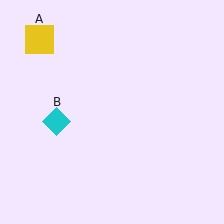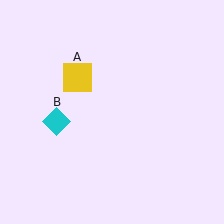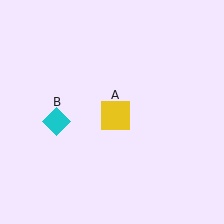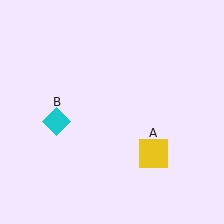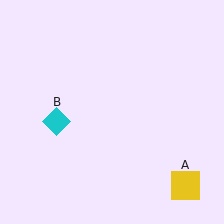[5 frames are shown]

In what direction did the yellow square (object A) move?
The yellow square (object A) moved down and to the right.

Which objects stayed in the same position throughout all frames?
Cyan diamond (object B) remained stationary.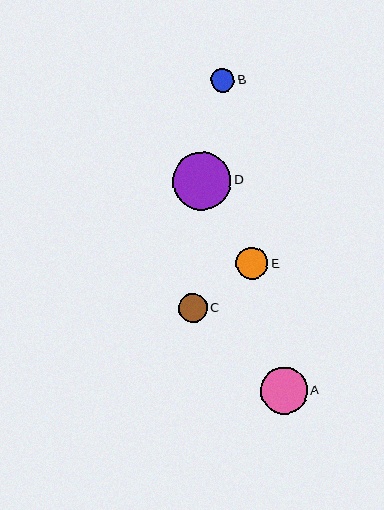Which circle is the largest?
Circle D is the largest with a size of approximately 58 pixels.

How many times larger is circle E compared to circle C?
Circle E is approximately 1.1 times the size of circle C.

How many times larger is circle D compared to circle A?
Circle D is approximately 1.2 times the size of circle A.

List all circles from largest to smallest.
From largest to smallest: D, A, E, C, B.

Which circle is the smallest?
Circle B is the smallest with a size of approximately 23 pixels.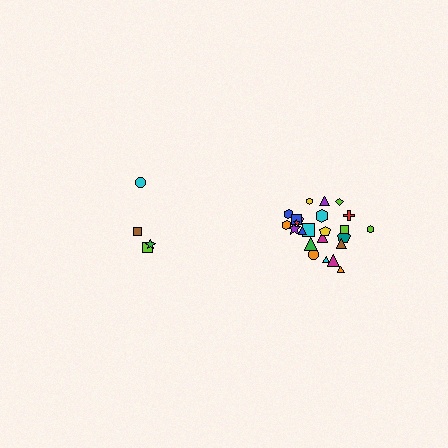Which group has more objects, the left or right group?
The right group.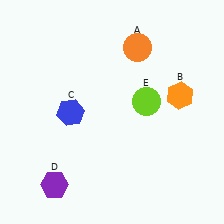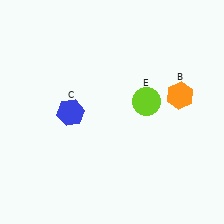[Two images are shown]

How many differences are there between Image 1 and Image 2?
There are 2 differences between the two images.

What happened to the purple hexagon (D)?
The purple hexagon (D) was removed in Image 2. It was in the bottom-left area of Image 1.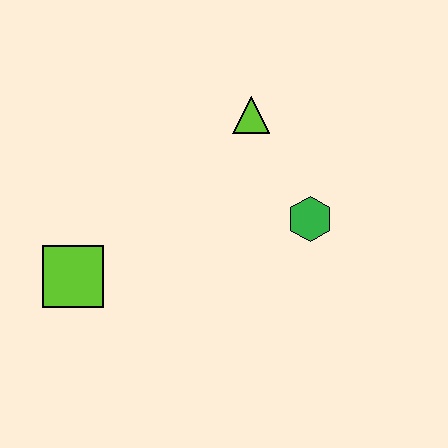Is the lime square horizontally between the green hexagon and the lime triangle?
No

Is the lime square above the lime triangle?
No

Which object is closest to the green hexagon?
The lime triangle is closest to the green hexagon.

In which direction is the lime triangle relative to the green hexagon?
The lime triangle is above the green hexagon.